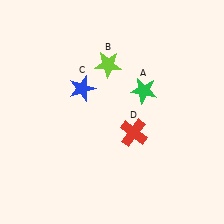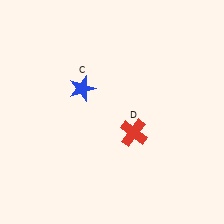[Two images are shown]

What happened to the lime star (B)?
The lime star (B) was removed in Image 2. It was in the top-left area of Image 1.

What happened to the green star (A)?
The green star (A) was removed in Image 2. It was in the top-right area of Image 1.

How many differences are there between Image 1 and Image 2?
There are 2 differences between the two images.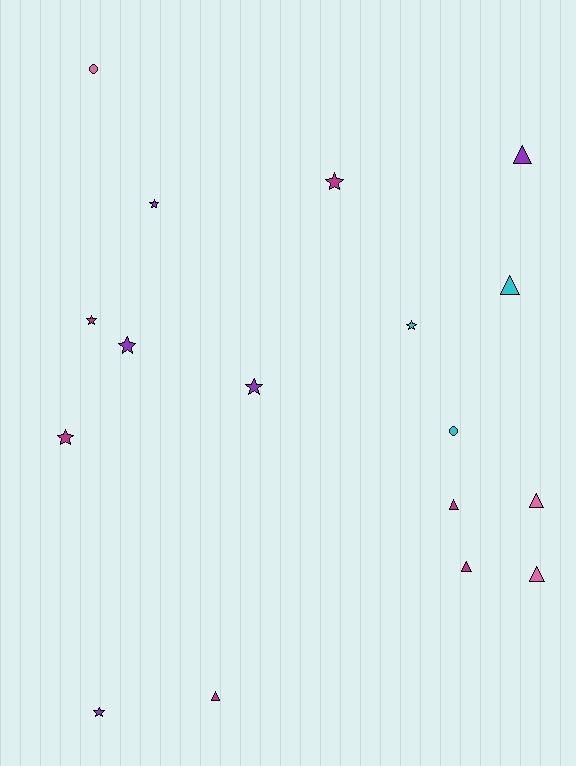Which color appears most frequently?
Magenta, with 6 objects.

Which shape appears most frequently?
Star, with 8 objects.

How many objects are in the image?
There are 17 objects.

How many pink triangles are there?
There are 2 pink triangles.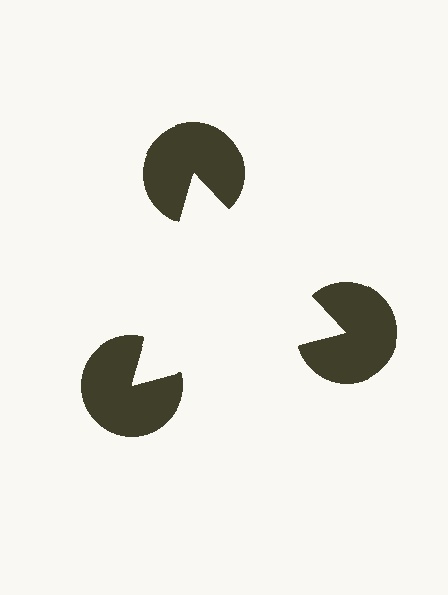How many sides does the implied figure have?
3 sides.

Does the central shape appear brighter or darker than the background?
It typically appears slightly brighter than the background, even though no actual brightness change is drawn.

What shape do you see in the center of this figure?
An illusory triangle — its edges are inferred from the aligned wedge cuts in the pac-man discs, not physically drawn.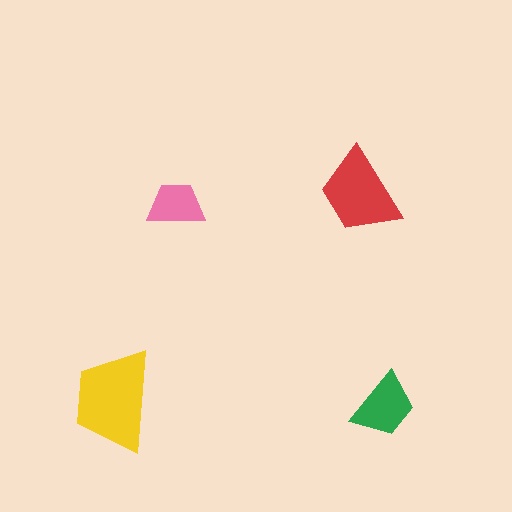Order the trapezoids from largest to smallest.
the yellow one, the red one, the green one, the pink one.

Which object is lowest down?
The green trapezoid is bottommost.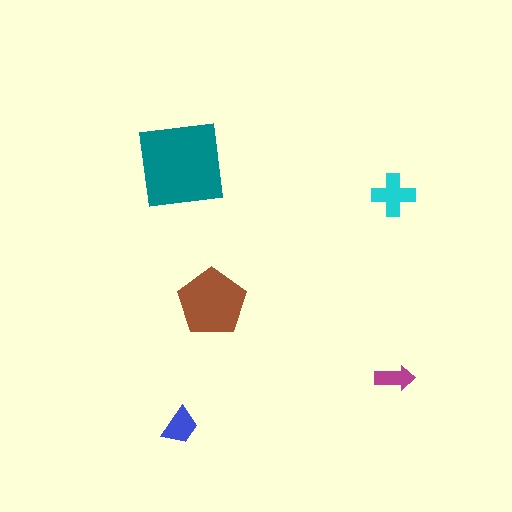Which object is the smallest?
The magenta arrow.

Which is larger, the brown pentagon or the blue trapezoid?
The brown pentagon.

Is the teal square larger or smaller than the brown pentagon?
Larger.